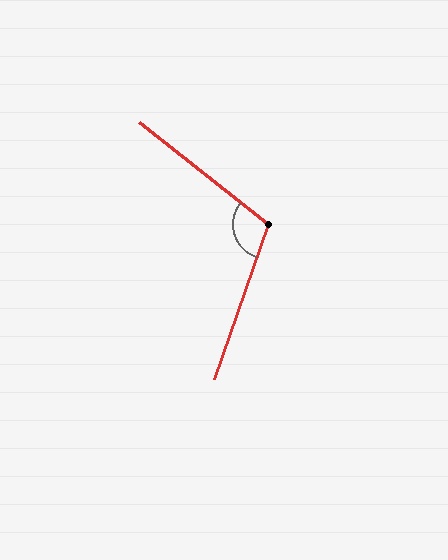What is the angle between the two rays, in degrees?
Approximately 109 degrees.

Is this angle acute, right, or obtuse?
It is obtuse.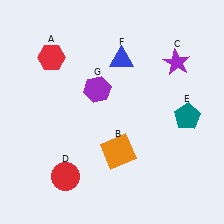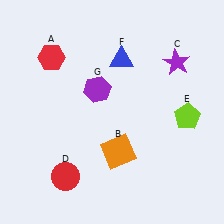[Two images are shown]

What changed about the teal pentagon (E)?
In Image 1, E is teal. In Image 2, it changed to lime.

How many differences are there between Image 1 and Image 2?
There is 1 difference between the two images.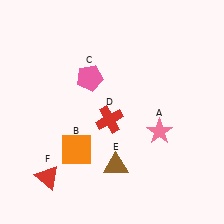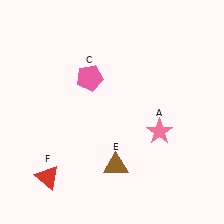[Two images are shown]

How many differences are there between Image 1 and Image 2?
There are 2 differences between the two images.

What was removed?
The orange square (B), the red cross (D) were removed in Image 2.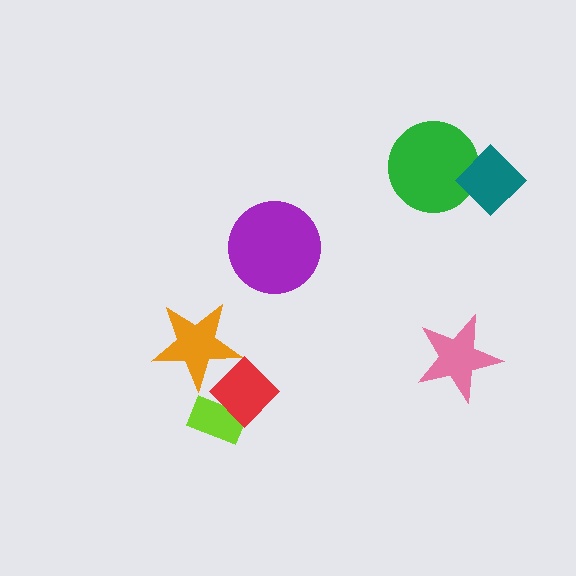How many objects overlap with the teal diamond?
1 object overlaps with the teal diamond.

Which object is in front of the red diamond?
The orange star is in front of the red diamond.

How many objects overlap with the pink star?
0 objects overlap with the pink star.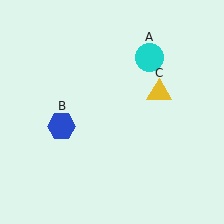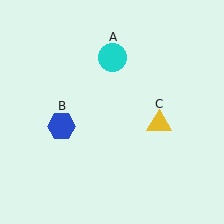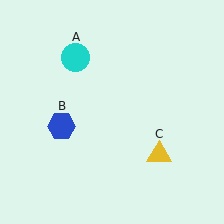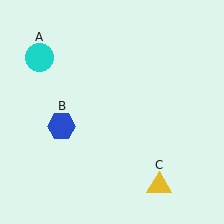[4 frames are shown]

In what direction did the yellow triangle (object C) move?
The yellow triangle (object C) moved down.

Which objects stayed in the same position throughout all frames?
Blue hexagon (object B) remained stationary.